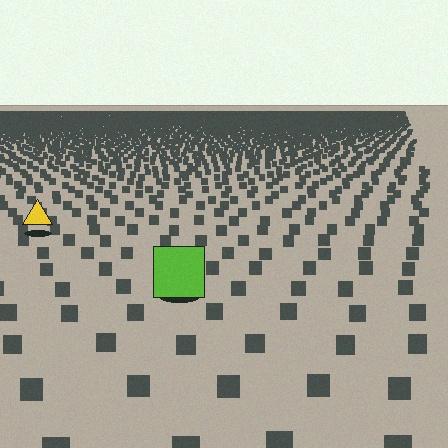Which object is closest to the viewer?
The lime square is closest. The texture marks near it are larger and more spread out.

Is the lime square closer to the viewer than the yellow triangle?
Yes. The lime square is closer — you can tell from the texture gradient: the ground texture is coarser near it.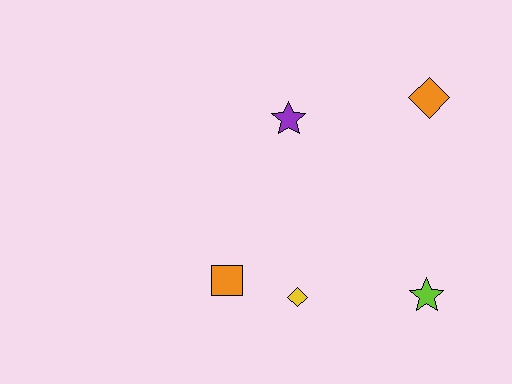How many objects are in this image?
There are 5 objects.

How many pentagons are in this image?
There are no pentagons.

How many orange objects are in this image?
There are 2 orange objects.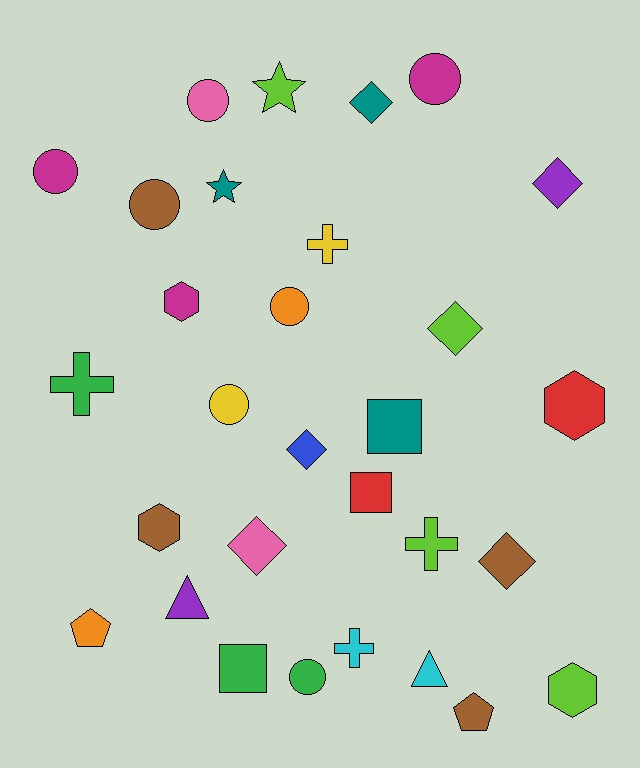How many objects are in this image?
There are 30 objects.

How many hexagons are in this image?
There are 4 hexagons.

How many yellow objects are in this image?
There are 2 yellow objects.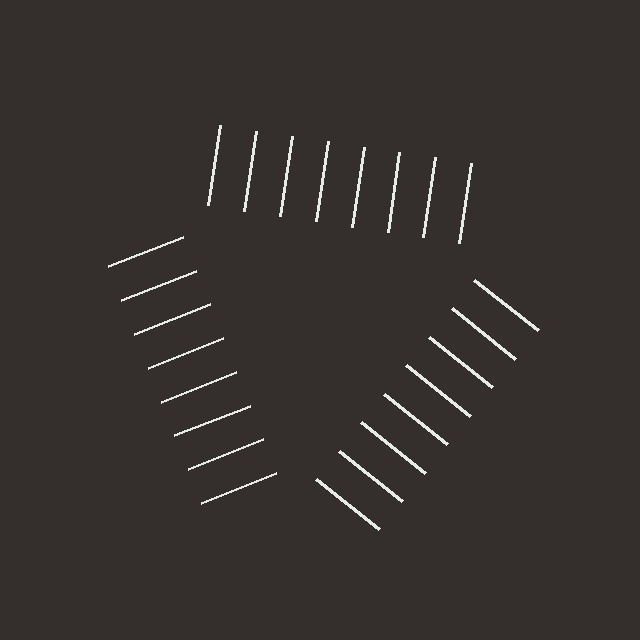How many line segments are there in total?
24 — 8 along each of the 3 edges.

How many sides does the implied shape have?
3 sides — the line-ends trace a triangle.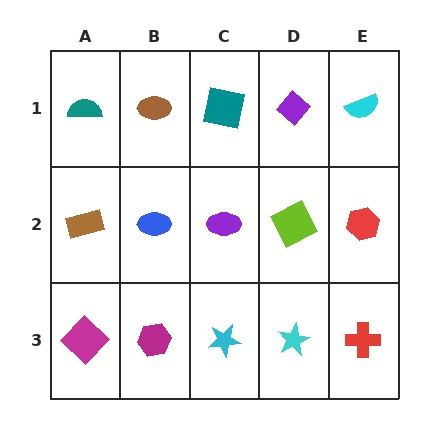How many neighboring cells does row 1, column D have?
3.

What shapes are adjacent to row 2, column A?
A teal semicircle (row 1, column A), a magenta diamond (row 3, column A), a blue ellipse (row 2, column B).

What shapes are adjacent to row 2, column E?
A cyan semicircle (row 1, column E), a red cross (row 3, column E), a lime square (row 2, column D).